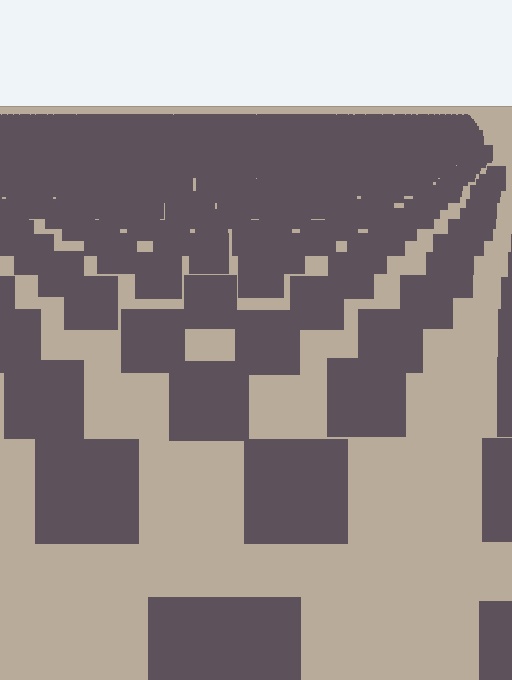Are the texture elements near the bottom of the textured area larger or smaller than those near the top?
Larger. Near the bottom, elements are closer to the viewer and appear at a bigger on-screen size.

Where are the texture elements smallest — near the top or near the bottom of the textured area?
Near the top.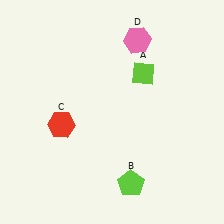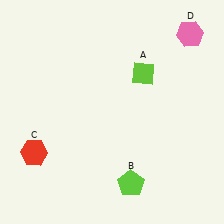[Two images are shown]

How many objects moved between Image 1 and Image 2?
2 objects moved between the two images.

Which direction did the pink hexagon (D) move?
The pink hexagon (D) moved right.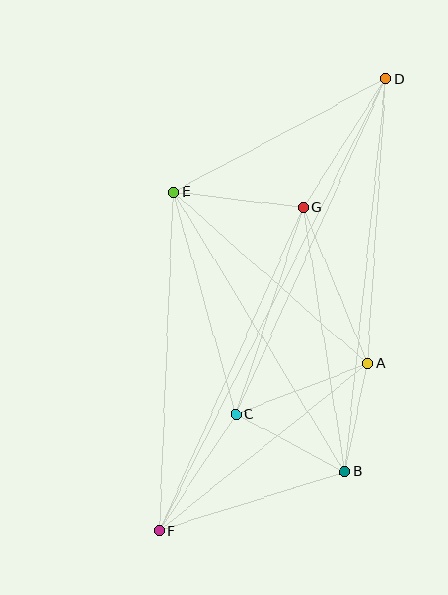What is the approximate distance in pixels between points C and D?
The distance between C and D is approximately 368 pixels.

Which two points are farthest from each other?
Points D and F are farthest from each other.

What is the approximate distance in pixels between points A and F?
The distance between A and F is approximately 267 pixels.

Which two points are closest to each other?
Points A and B are closest to each other.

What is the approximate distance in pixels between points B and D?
The distance between B and D is approximately 395 pixels.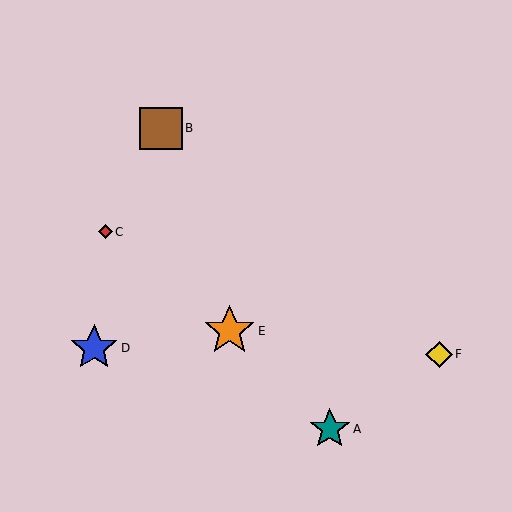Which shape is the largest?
The orange star (labeled E) is the largest.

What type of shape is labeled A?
Shape A is a teal star.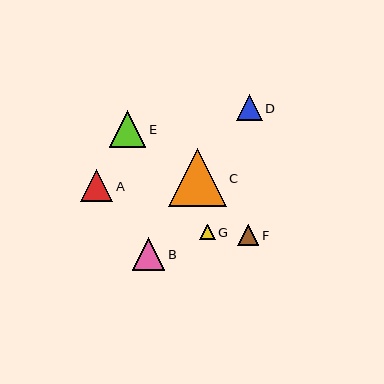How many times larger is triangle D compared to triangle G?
Triangle D is approximately 1.6 times the size of triangle G.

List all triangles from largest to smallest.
From largest to smallest: C, E, A, B, D, F, G.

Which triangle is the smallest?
Triangle G is the smallest with a size of approximately 16 pixels.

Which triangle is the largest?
Triangle C is the largest with a size of approximately 58 pixels.